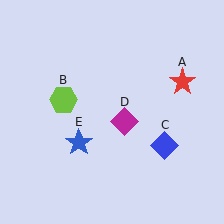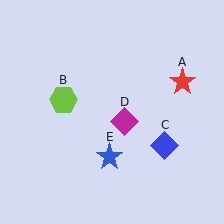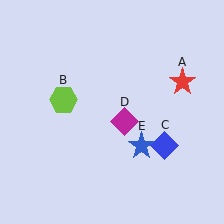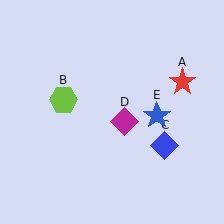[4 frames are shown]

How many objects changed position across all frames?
1 object changed position: blue star (object E).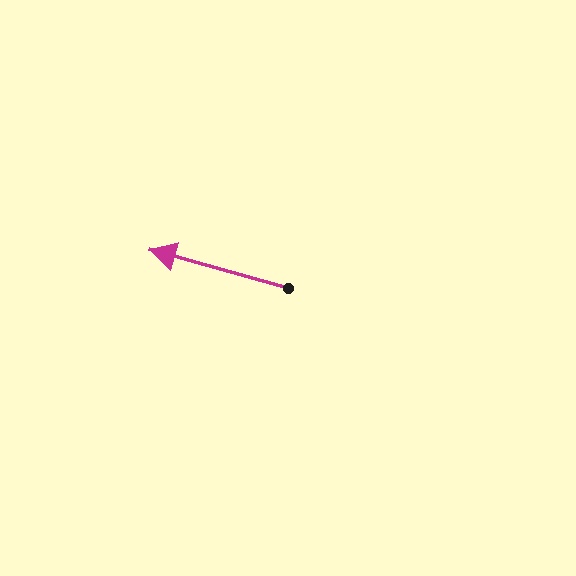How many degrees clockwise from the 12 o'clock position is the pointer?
Approximately 286 degrees.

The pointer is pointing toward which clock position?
Roughly 10 o'clock.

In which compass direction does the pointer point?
West.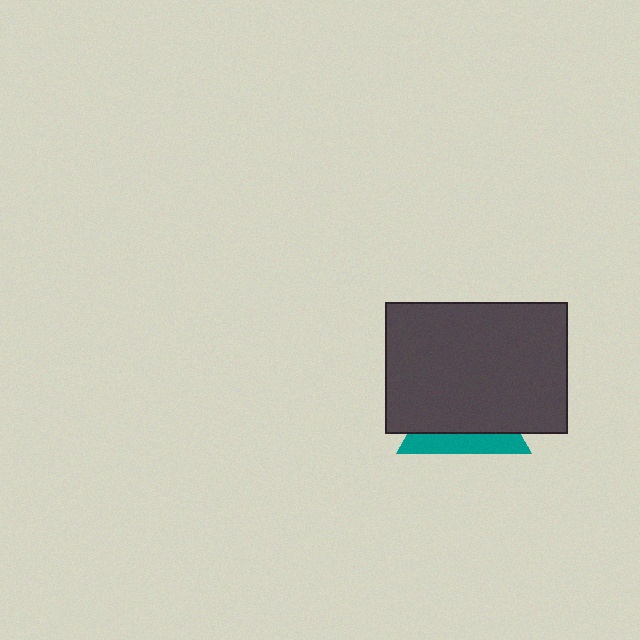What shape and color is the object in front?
The object in front is a dark gray rectangle.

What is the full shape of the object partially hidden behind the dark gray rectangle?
The partially hidden object is a teal triangle.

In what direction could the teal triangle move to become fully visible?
The teal triangle could move down. That would shift it out from behind the dark gray rectangle entirely.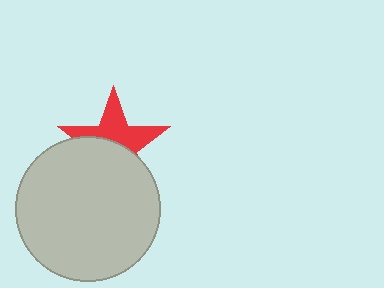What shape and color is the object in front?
The object in front is a light gray circle.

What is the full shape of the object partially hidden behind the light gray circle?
The partially hidden object is a red star.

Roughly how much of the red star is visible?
About half of it is visible (roughly 50%).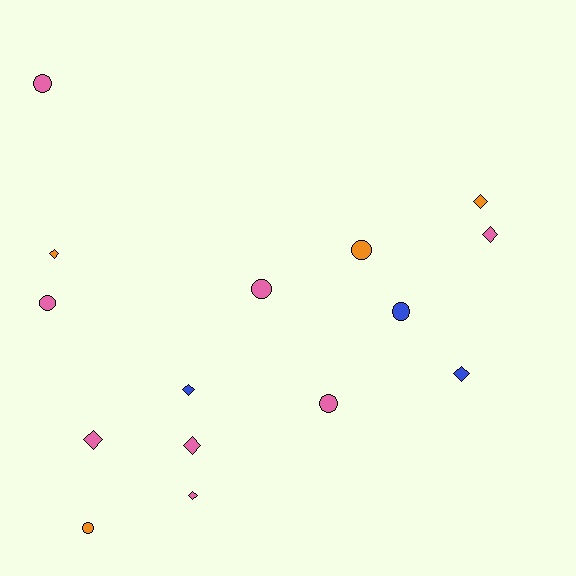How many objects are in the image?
There are 15 objects.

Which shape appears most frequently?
Diamond, with 8 objects.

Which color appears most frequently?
Pink, with 8 objects.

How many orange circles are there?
There are 2 orange circles.